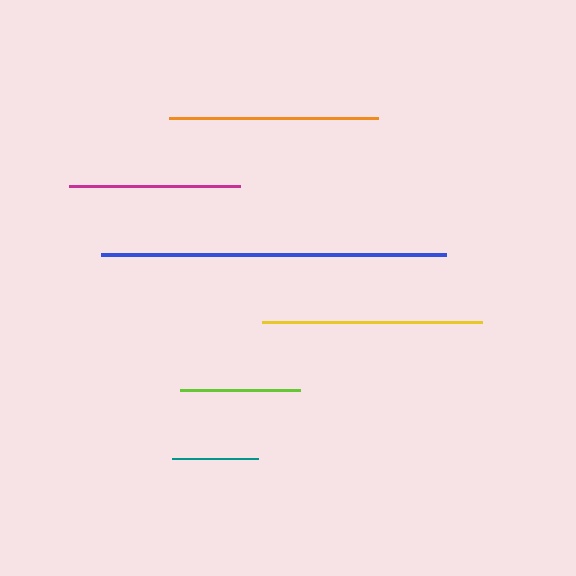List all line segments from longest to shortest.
From longest to shortest: blue, yellow, orange, magenta, lime, teal.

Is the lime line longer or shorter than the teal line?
The lime line is longer than the teal line.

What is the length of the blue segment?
The blue segment is approximately 345 pixels long.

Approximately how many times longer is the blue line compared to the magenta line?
The blue line is approximately 2.0 times the length of the magenta line.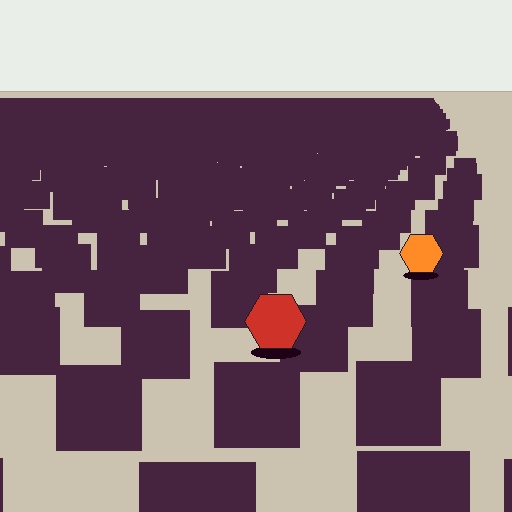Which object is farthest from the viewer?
The orange hexagon is farthest from the viewer. It appears smaller and the ground texture around it is denser.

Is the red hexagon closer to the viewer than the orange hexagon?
Yes. The red hexagon is closer — you can tell from the texture gradient: the ground texture is coarser near it.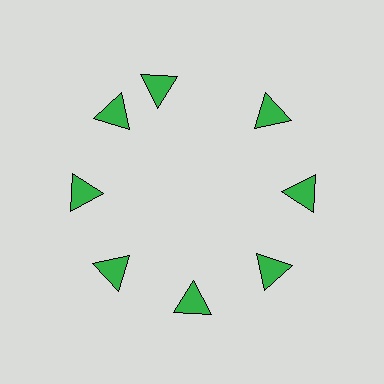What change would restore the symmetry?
The symmetry would be restored by rotating it back into even spacing with its neighbors so that all 8 triangles sit at equal angles and equal distance from the center.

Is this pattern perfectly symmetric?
No. The 8 green triangles are arranged in a ring, but one element near the 12 o'clock position is rotated out of alignment along the ring, breaking the 8-fold rotational symmetry.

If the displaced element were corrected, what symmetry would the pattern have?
It would have 8-fold rotational symmetry — the pattern would map onto itself every 45 degrees.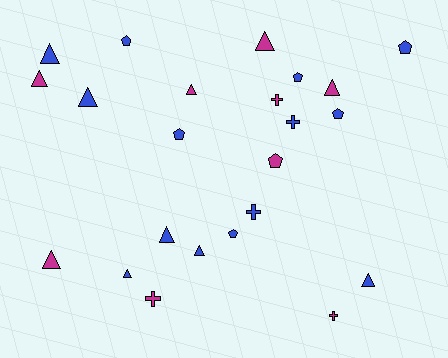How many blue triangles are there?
There are 6 blue triangles.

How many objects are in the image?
There are 23 objects.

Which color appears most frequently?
Blue, with 14 objects.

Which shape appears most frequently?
Triangle, with 11 objects.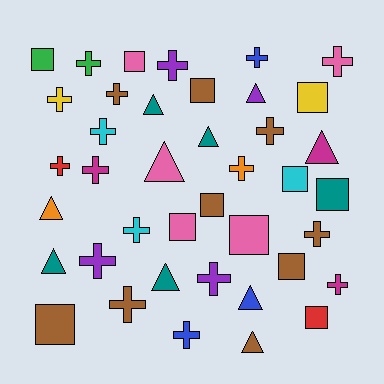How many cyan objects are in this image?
There are 3 cyan objects.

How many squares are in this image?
There are 12 squares.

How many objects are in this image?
There are 40 objects.